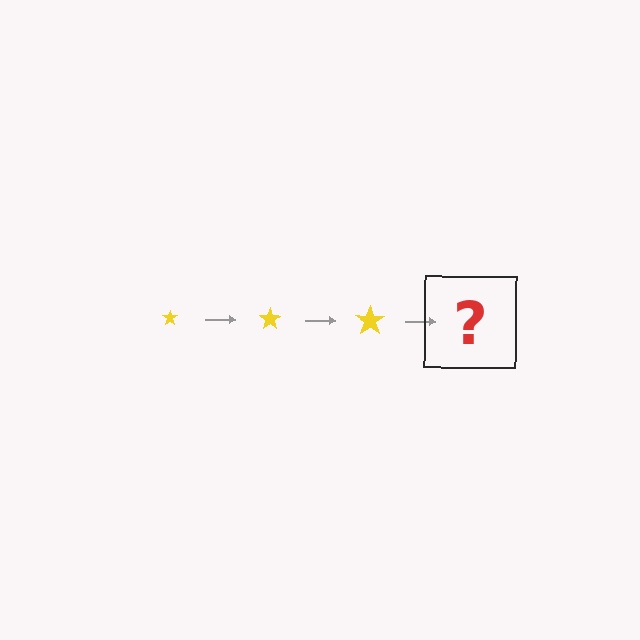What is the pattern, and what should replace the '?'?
The pattern is that the star gets progressively larger each step. The '?' should be a yellow star, larger than the previous one.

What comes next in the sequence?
The next element should be a yellow star, larger than the previous one.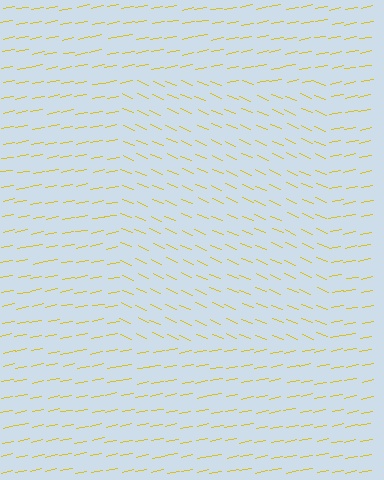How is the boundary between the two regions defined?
The boundary is defined purely by a change in line orientation (approximately 34 degrees difference). All lines are the same color and thickness.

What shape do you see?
I see a rectangle.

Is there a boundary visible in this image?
Yes, there is a texture boundary formed by a change in line orientation.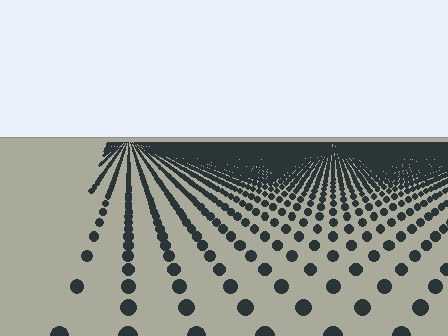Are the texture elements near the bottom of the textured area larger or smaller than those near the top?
Larger. Near the bottom, elements are closer to the viewer and appear at a bigger on-screen size.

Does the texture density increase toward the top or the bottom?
Density increases toward the top.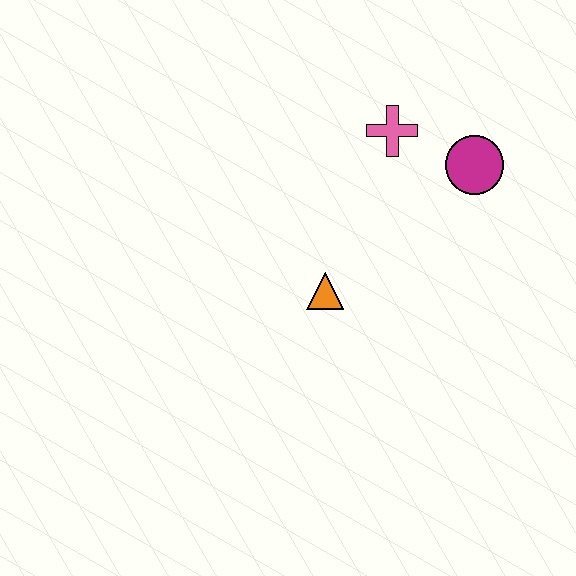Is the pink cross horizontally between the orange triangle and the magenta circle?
Yes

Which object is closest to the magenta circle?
The pink cross is closest to the magenta circle.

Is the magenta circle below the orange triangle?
No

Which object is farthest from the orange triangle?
The magenta circle is farthest from the orange triangle.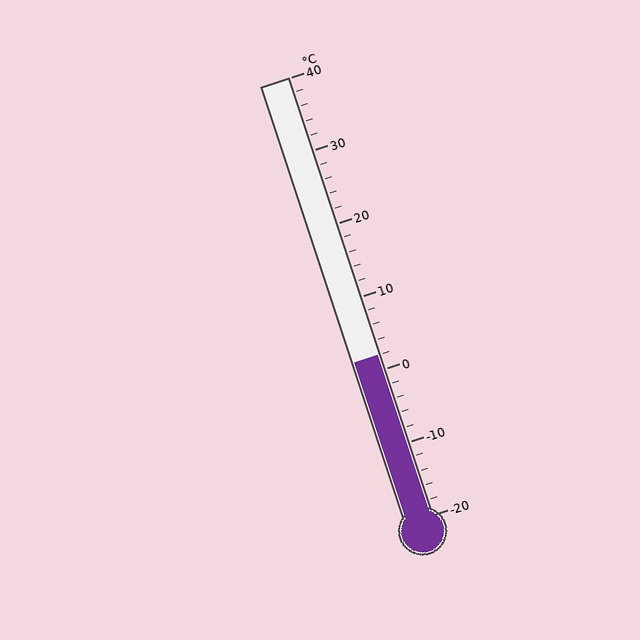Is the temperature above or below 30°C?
The temperature is below 30°C.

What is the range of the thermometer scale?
The thermometer scale ranges from -20°C to 40°C.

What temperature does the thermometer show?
The thermometer shows approximately 2°C.